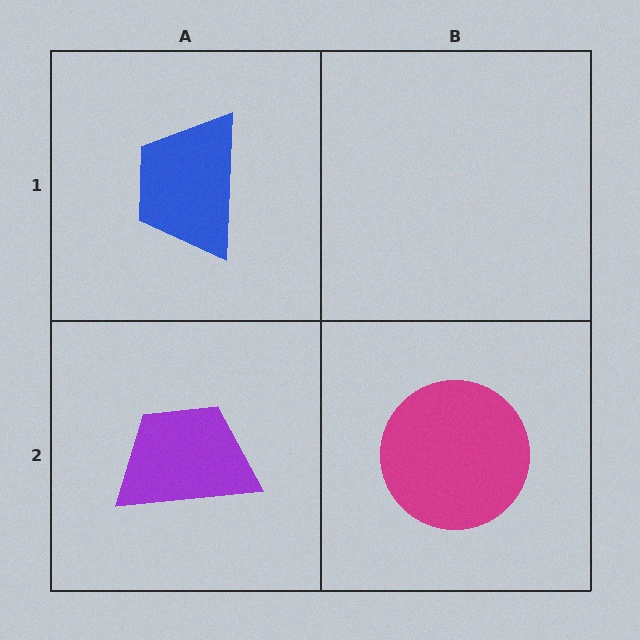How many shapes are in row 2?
2 shapes.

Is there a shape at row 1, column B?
No, that cell is empty.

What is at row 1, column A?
A blue trapezoid.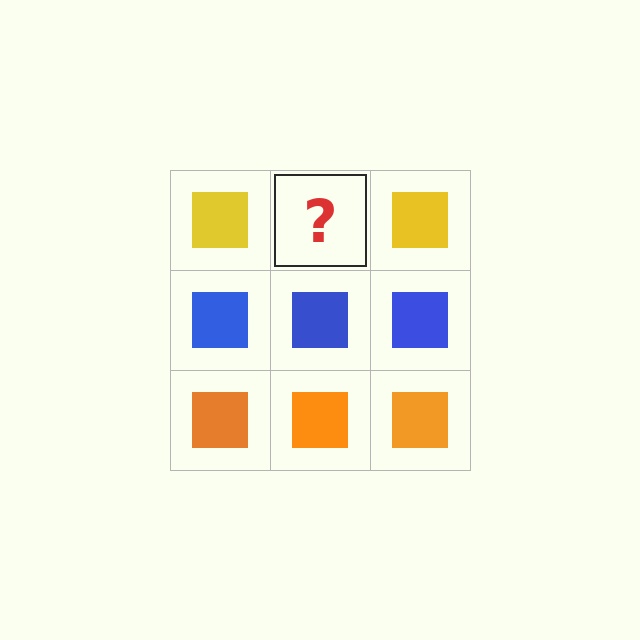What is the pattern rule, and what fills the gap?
The rule is that each row has a consistent color. The gap should be filled with a yellow square.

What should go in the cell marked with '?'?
The missing cell should contain a yellow square.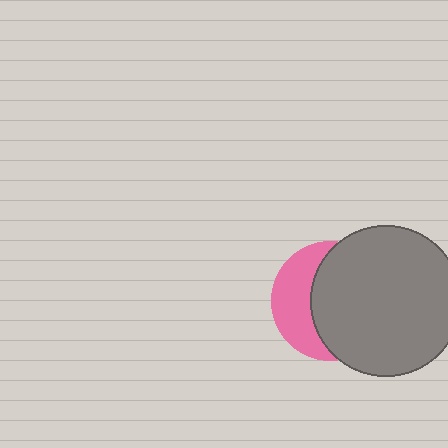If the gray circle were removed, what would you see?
You would see the complete pink circle.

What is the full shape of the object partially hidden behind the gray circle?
The partially hidden object is a pink circle.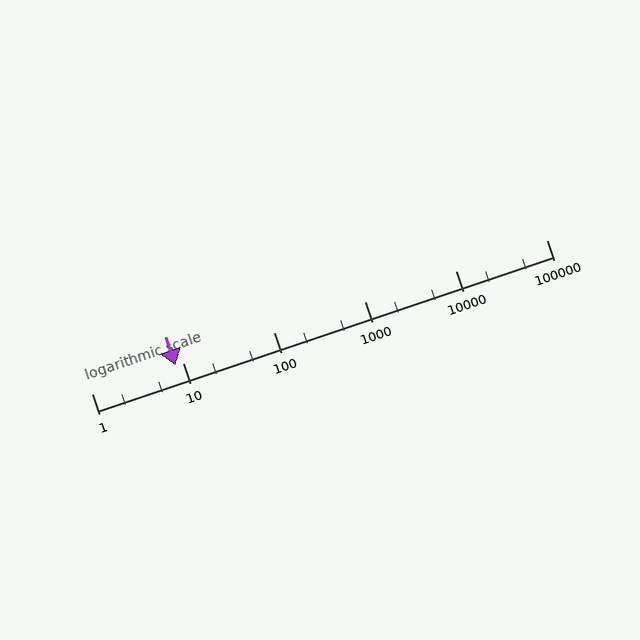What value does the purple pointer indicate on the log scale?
The pointer indicates approximately 8.4.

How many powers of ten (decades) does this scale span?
The scale spans 5 decades, from 1 to 100000.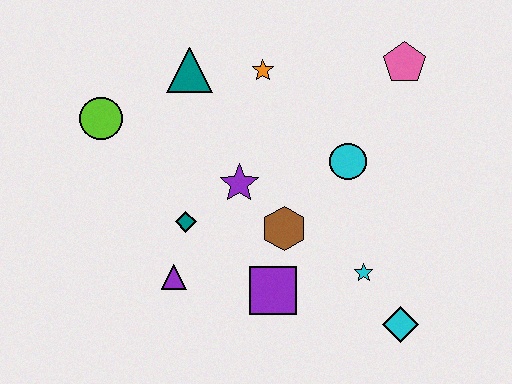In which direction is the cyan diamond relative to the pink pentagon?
The cyan diamond is below the pink pentagon.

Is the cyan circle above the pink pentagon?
No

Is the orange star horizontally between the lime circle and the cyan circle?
Yes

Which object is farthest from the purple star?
The cyan diamond is farthest from the purple star.